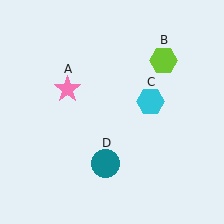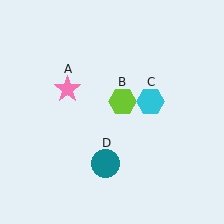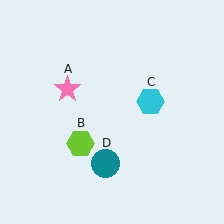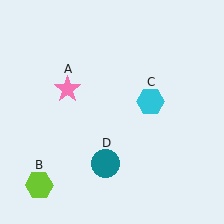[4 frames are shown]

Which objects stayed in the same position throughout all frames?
Pink star (object A) and cyan hexagon (object C) and teal circle (object D) remained stationary.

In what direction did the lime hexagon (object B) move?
The lime hexagon (object B) moved down and to the left.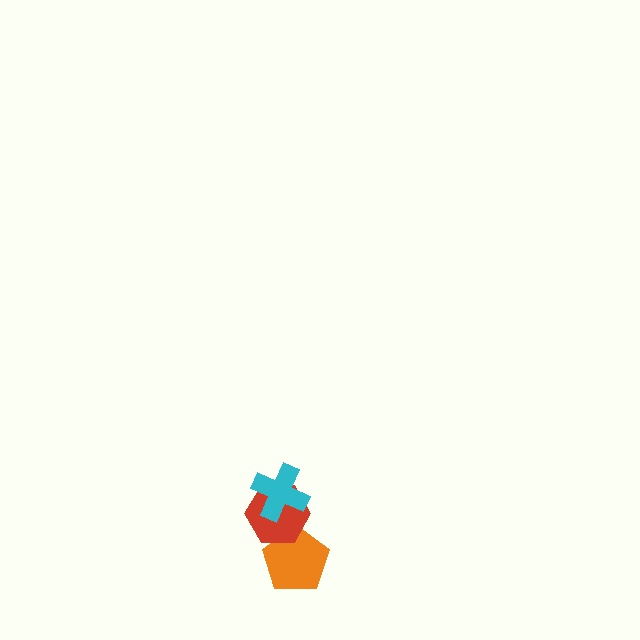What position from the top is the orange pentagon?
The orange pentagon is 3rd from the top.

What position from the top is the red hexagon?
The red hexagon is 2nd from the top.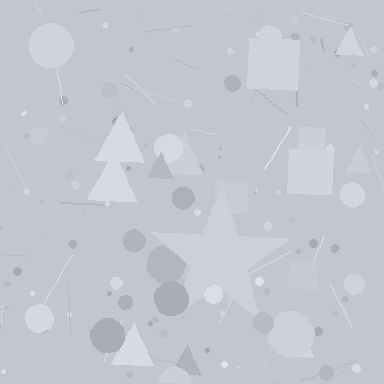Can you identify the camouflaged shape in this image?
The camouflaged shape is a star.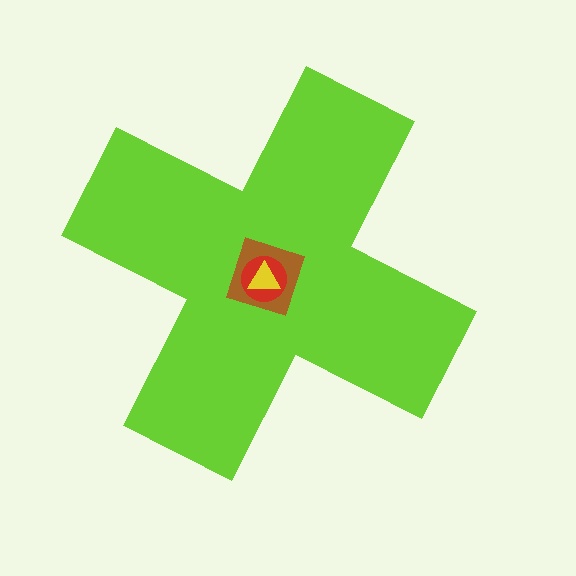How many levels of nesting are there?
4.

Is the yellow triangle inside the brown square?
Yes.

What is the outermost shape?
The lime cross.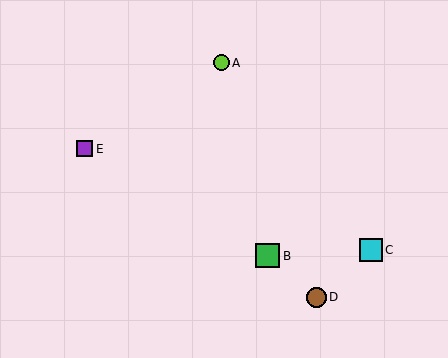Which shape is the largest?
The green square (labeled B) is the largest.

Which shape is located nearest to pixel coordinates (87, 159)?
The purple square (labeled E) at (85, 149) is nearest to that location.